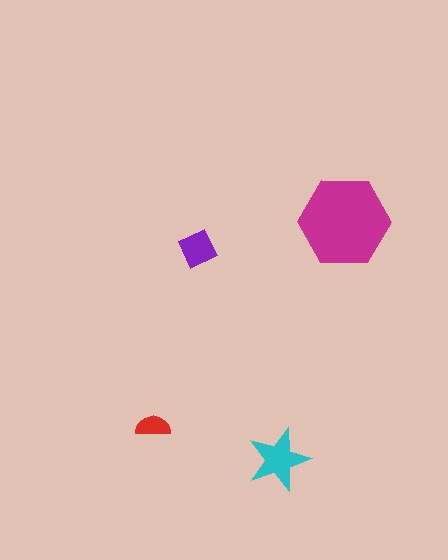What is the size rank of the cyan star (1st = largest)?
2nd.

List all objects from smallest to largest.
The red semicircle, the purple square, the cyan star, the magenta hexagon.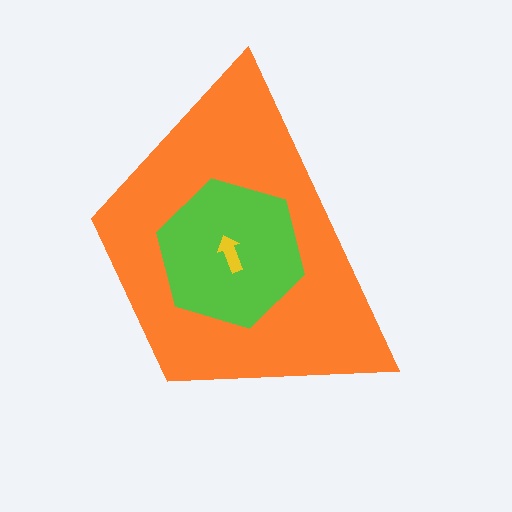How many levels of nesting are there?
3.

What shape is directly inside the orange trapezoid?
The lime hexagon.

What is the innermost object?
The yellow arrow.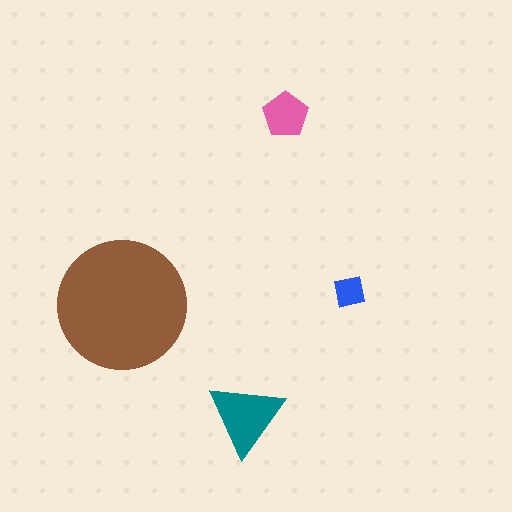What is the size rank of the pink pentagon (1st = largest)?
3rd.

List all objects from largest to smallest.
The brown circle, the teal triangle, the pink pentagon, the blue square.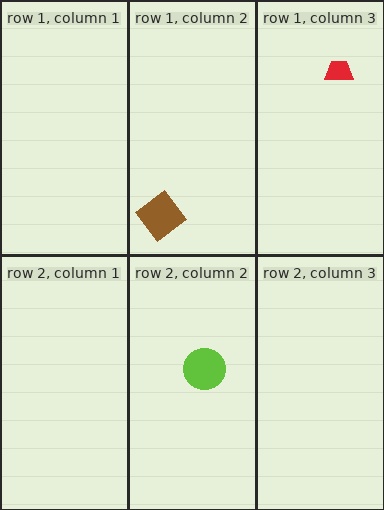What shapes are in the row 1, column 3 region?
The red trapezoid.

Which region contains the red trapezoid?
The row 1, column 3 region.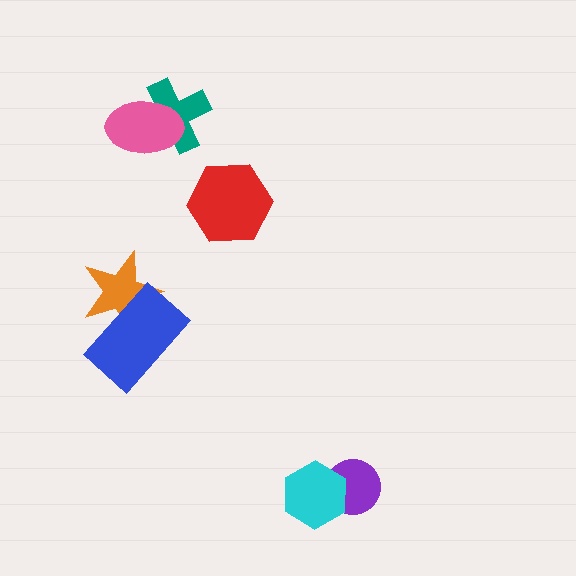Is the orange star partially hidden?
Yes, it is partially covered by another shape.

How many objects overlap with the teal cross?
1 object overlaps with the teal cross.